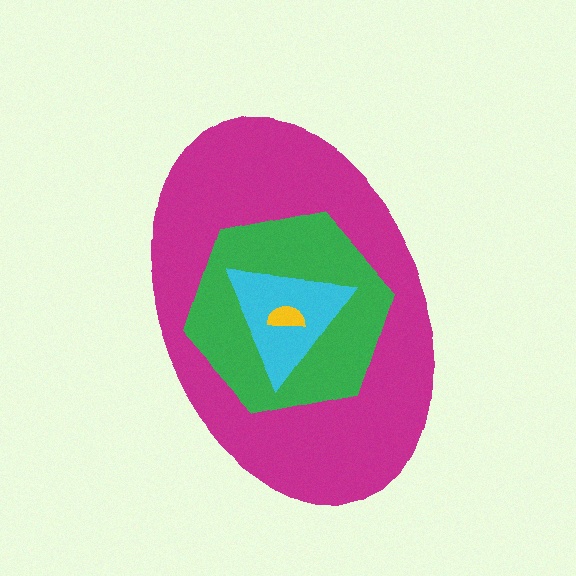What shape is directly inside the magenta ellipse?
The green hexagon.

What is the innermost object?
The yellow semicircle.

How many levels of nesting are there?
4.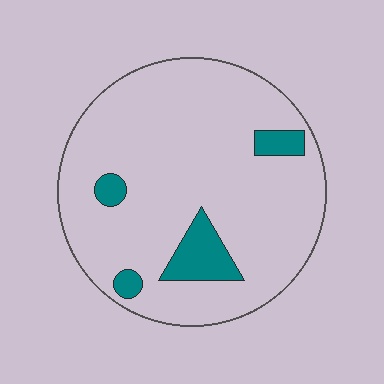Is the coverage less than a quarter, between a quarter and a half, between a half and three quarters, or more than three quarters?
Less than a quarter.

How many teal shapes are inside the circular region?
4.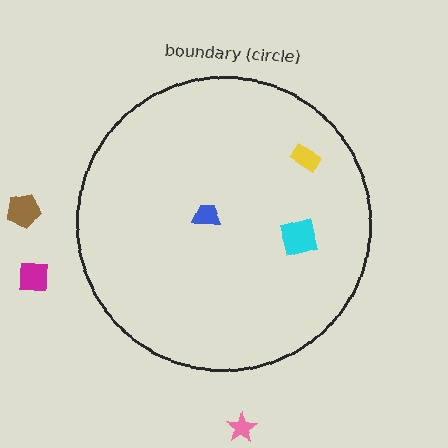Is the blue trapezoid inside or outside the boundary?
Inside.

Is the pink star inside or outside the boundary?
Outside.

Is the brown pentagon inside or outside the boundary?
Outside.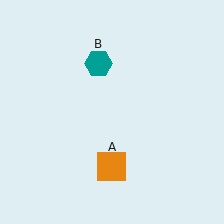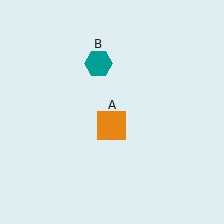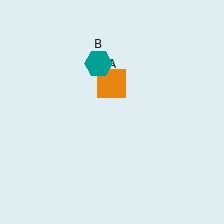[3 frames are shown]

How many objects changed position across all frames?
1 object changed position: orange square (object A).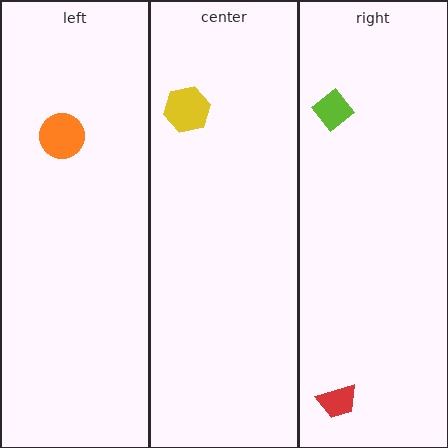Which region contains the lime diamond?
The right region.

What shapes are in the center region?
The yellow hexagon.